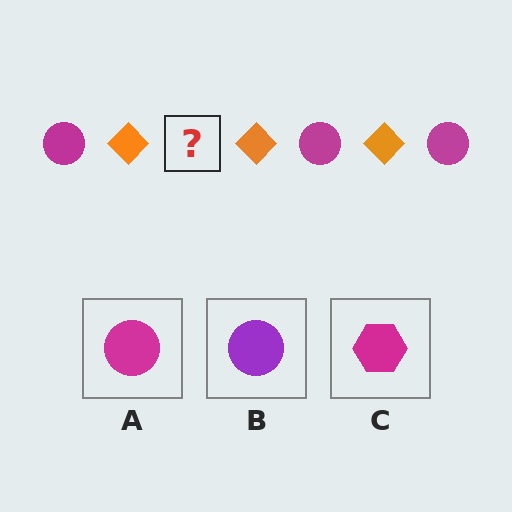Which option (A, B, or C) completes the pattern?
A.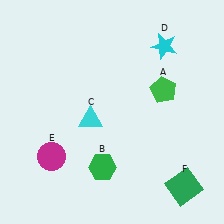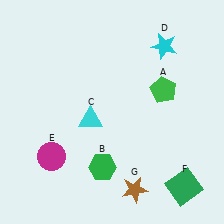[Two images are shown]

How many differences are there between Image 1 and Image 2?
There is 1 difference between the two images.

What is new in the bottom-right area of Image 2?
A brown star (G) was added in the bottom-right area of Image 2.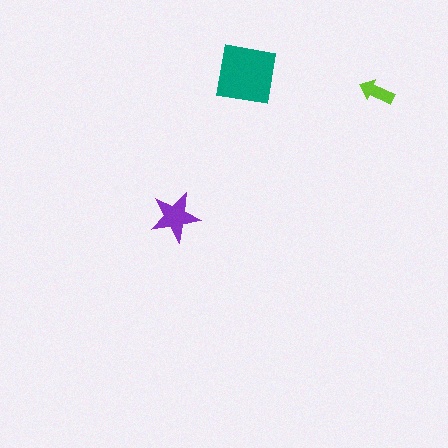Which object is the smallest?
The lime arrow.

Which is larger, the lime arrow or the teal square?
The teal square.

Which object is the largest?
The teal square.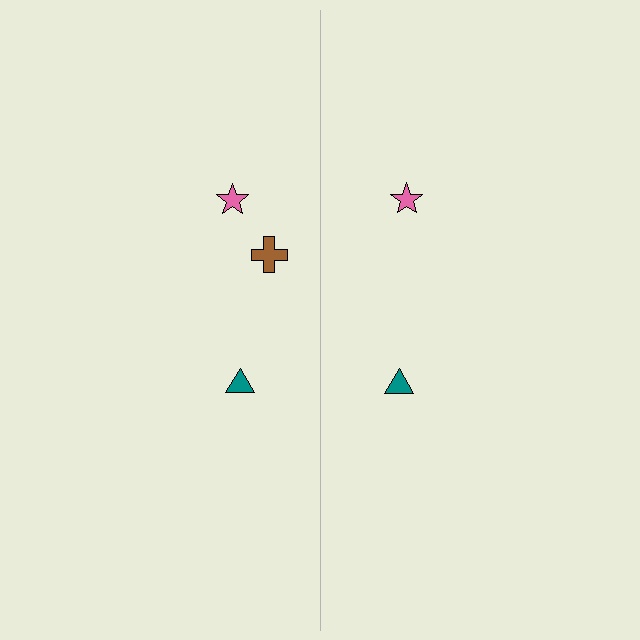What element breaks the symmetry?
A brown cross is missing from the right side.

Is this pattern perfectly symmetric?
No, the pattern is not perfectly symmetric. A brown cross is missing from the right side.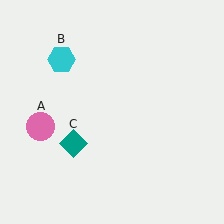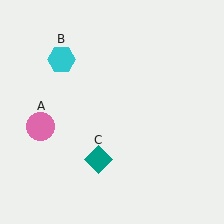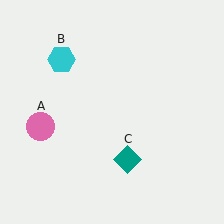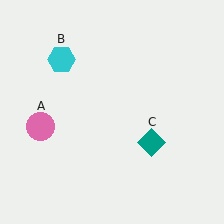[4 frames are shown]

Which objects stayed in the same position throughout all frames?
Pink circle (object A) and cyan hexagon (object B) remained stationary.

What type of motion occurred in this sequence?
The teal diamond (object C) rotated counterclockwise around the center of the scene.